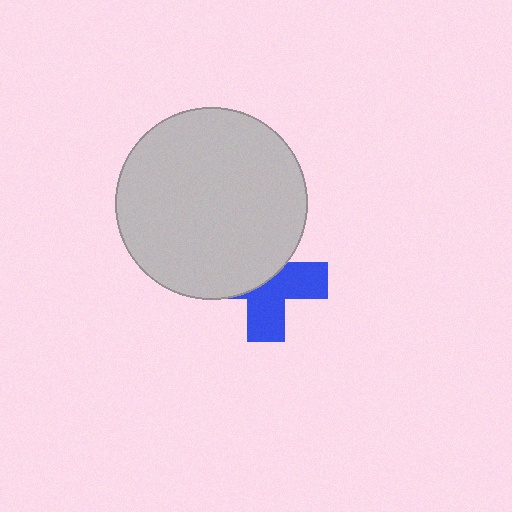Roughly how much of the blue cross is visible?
About half of it is visible (roughly 50%).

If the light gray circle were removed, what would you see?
You would see the complete blue cross.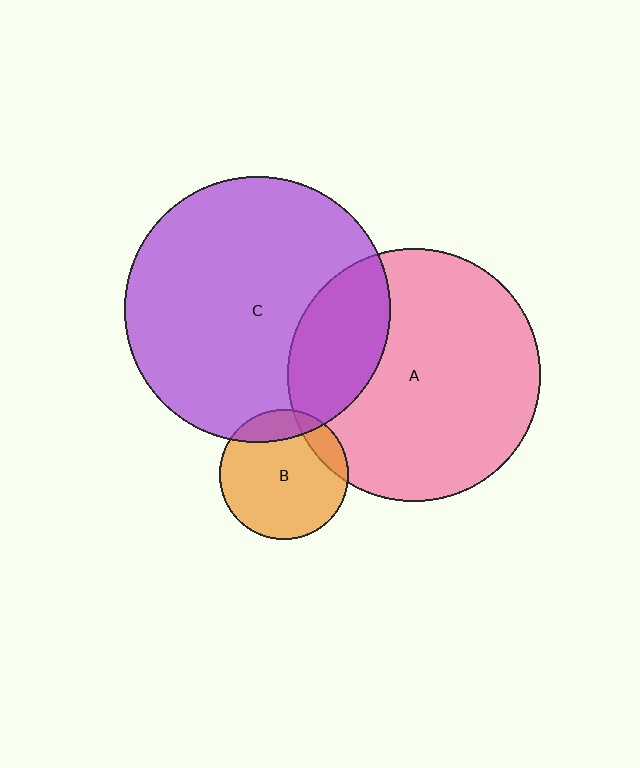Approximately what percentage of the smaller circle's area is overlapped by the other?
Approximately 15%.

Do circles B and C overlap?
Yes.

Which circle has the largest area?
Circle C (purple).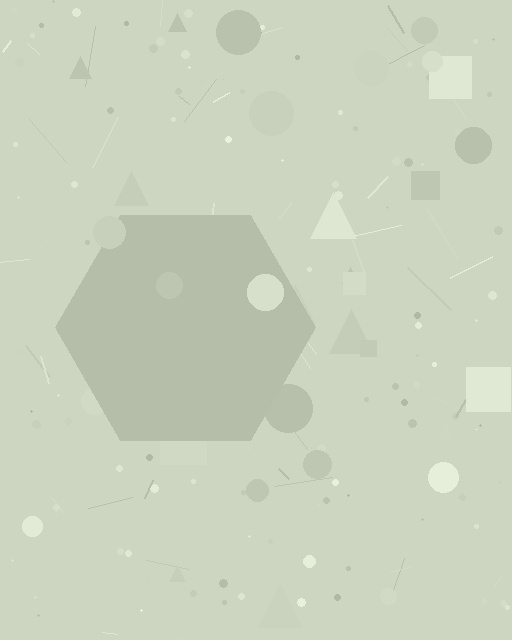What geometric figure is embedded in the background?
A hexagon is embedded in the background.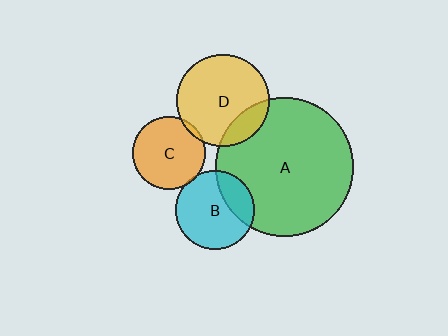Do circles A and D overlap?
Yes.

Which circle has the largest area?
Circle A (green).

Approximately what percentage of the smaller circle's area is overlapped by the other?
Approximately 20%.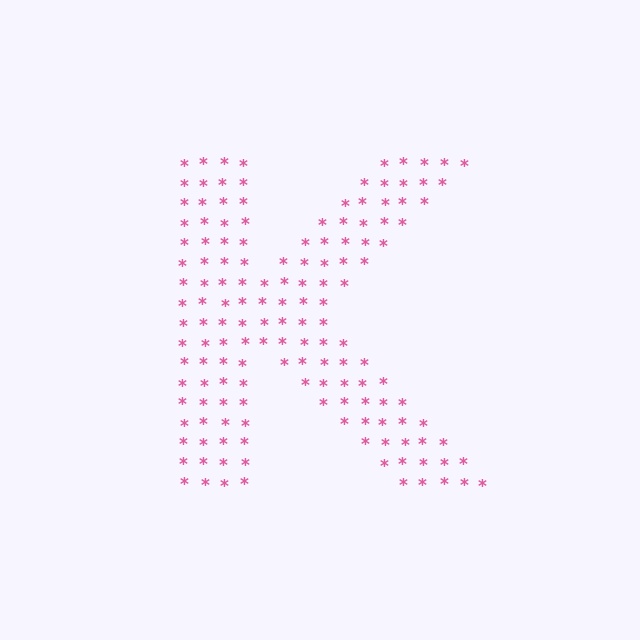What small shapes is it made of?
It is made of small asterisks.